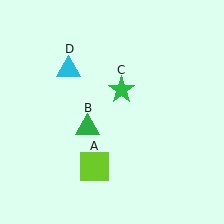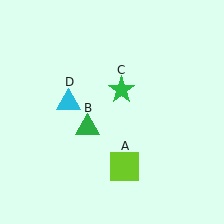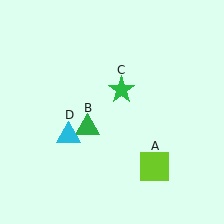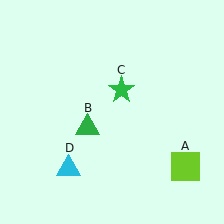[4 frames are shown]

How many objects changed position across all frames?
2 objects changed position: lime square (object A), cyan triangle (object D).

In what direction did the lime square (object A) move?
The lime square (object A) moved right.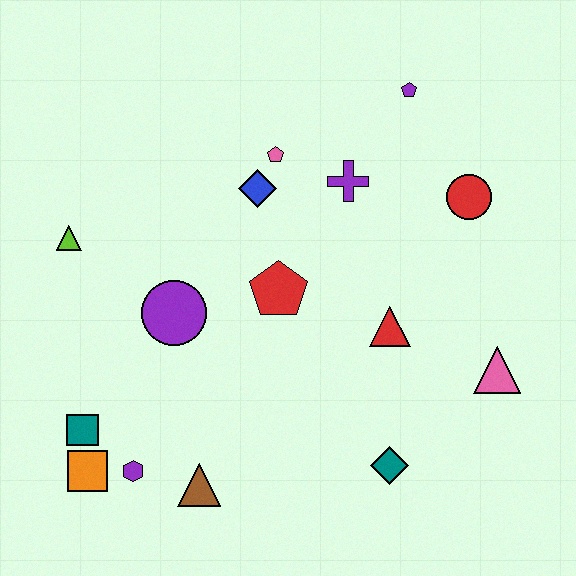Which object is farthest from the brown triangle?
The purple pentagon is farthest from the brown triangle.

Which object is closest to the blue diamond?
The pink pentagon is closest to the blue diamond.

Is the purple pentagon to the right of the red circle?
No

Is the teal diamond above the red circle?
No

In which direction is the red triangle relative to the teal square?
The red triangle is to the right of the teal square.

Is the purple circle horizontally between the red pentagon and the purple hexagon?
Yes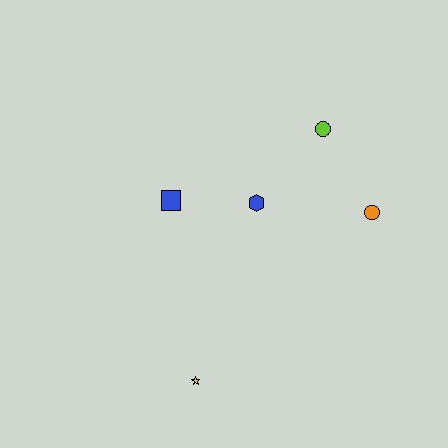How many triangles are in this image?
There are no triangles.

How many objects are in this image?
There are 5 objects.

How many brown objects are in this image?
There are no brown objects.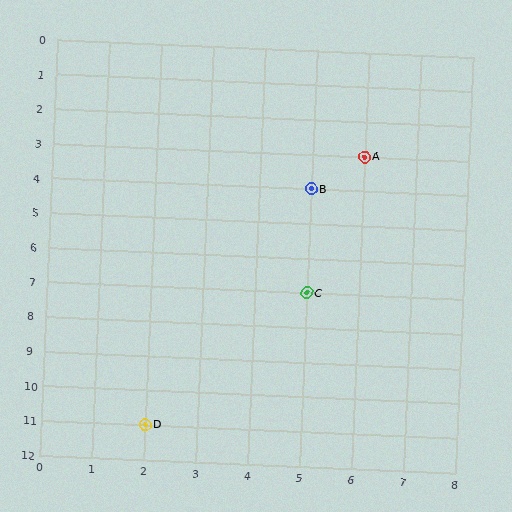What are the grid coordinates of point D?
Point D is at grid coordinates (2, 11).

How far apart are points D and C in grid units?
Points D and C are 3 columns and 4 rows apart (about 5.0 grid units diagonally).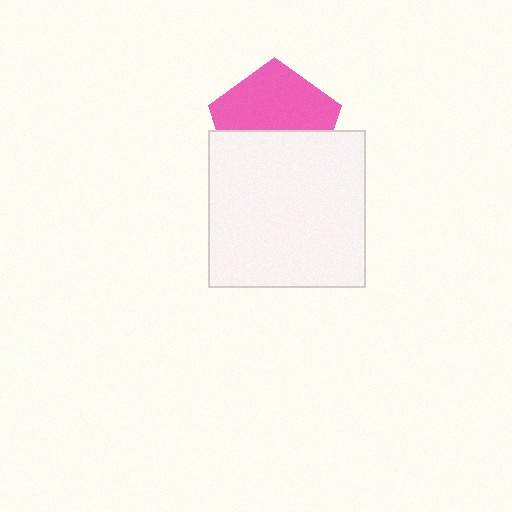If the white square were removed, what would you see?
You would see the complete pink pentagon.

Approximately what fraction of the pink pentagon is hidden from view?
Roughly 46% of the pink pentagon is hidden behind the white square.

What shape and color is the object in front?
The object in front is a white square.